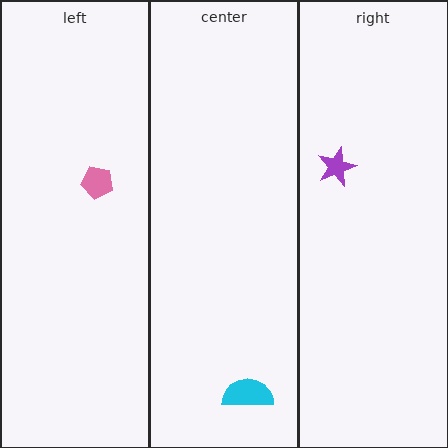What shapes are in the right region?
The purple star.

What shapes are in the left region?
The pink pentagon.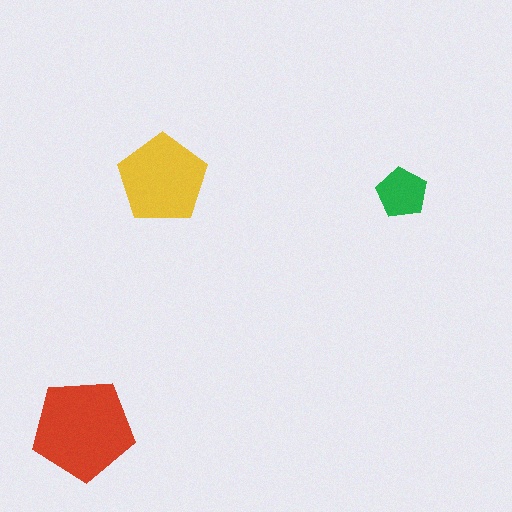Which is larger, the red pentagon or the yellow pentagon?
The red one.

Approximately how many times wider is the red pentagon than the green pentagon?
About 2 times wider.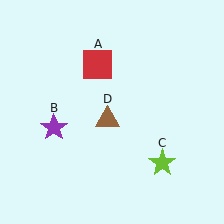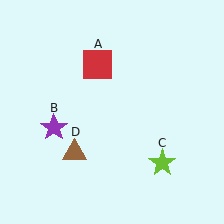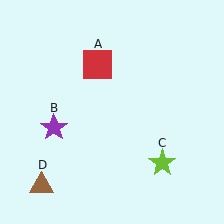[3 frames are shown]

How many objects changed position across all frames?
1 object changed position: brown triangle (object D).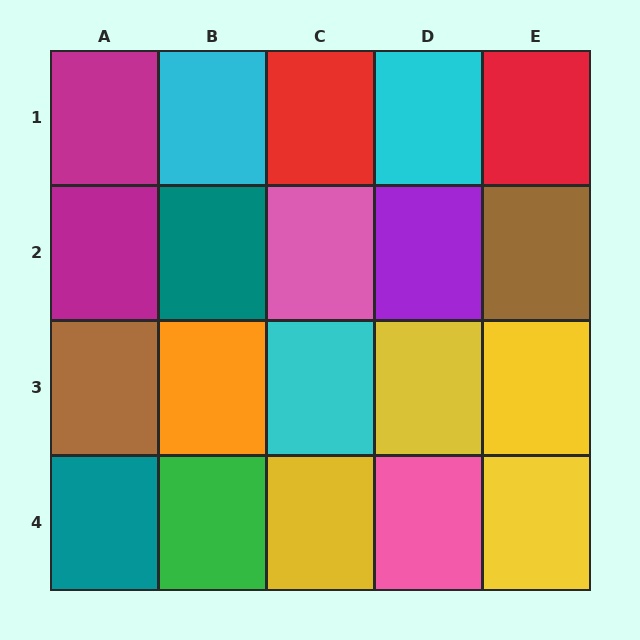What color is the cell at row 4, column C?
Yellow.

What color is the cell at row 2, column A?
Magenta.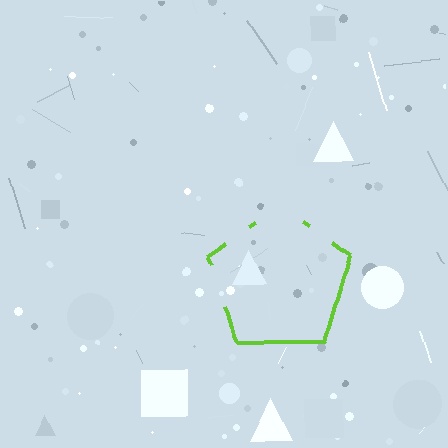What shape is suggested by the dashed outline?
The dashed outline suggests a pentagon.